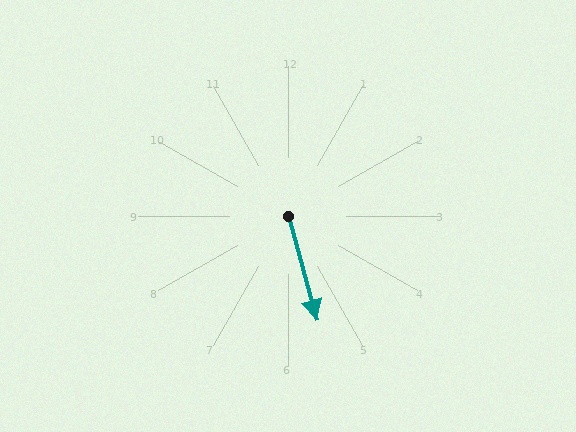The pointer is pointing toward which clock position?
Roughly 5 o'clock.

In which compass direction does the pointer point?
South.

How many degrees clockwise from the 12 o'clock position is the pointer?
Approximately 164 degrees.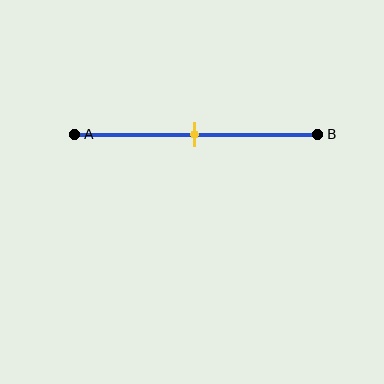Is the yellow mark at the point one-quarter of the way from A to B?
No, the mark is at about 50% from A, not at the 25% one-quarter point.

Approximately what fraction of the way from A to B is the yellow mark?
The yellow mark is approximately 50% of the way from A to B.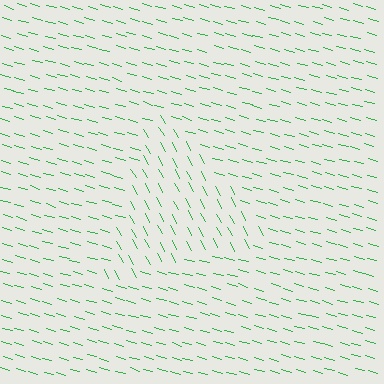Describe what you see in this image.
The image is filled with small green line segments. A triangle region in the image has lines oriented differently from the surrounding lines, creating a visible texture boundary.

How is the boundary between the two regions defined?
The boundary is defined purely by a change in line orientation (approximately 45 degrees difference). All lines are the same color and thickness.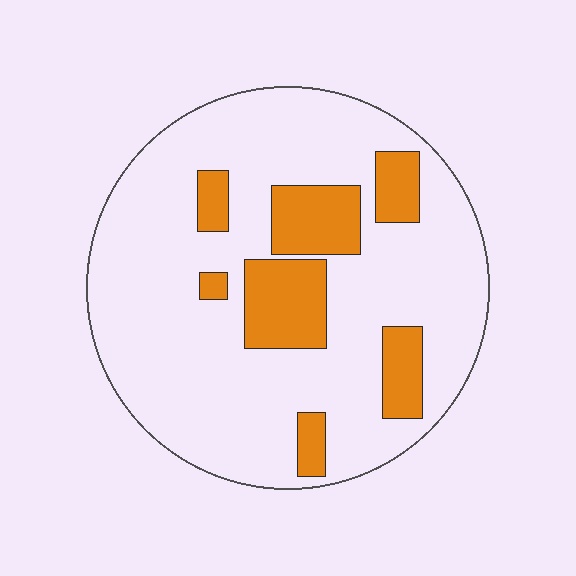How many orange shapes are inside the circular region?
7.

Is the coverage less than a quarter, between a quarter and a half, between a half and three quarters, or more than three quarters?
Less than a quarter.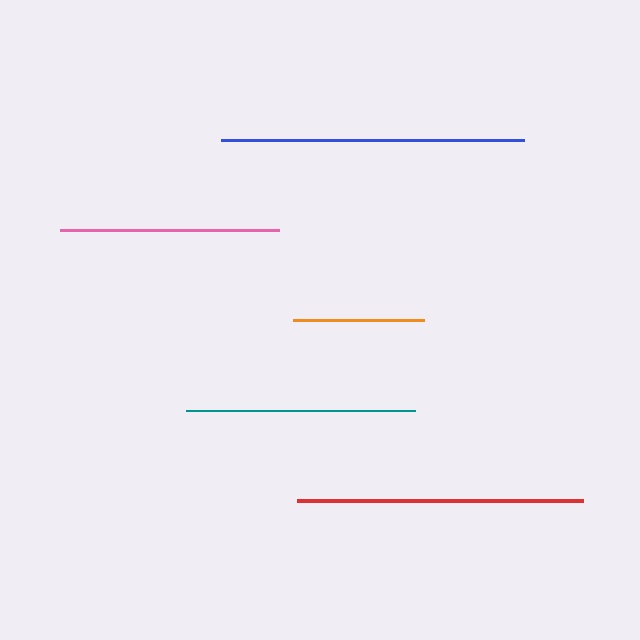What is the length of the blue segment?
The blue segment is approximately 302 pixels long.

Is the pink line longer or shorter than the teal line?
The teal line is longer than the pink line.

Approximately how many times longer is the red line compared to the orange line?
The red line is approximately 2.2 times the length of the orange line.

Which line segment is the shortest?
The orange line is the shortest at approximately 131 pixels.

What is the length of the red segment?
The red segment is approximately 286 pixels long.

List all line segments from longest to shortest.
From longest to shortest: blue, red, teal, pink, orange.